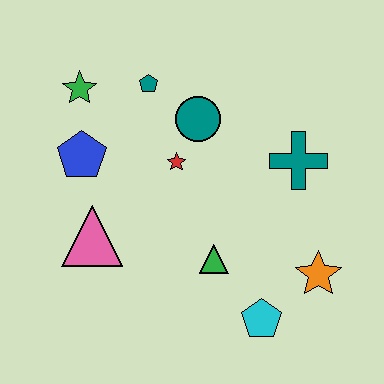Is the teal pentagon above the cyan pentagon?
Yes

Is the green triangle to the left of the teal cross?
Yes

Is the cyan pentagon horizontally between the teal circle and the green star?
No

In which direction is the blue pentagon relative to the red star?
The blue pentagon is to the left of the red star.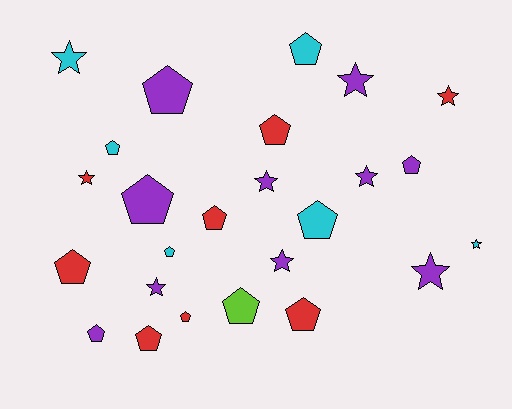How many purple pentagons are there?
There are 4 purple pentagons.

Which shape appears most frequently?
Pentagon, with 15 objects.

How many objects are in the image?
There are 25 objects.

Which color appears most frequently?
Purple, with 10 objects.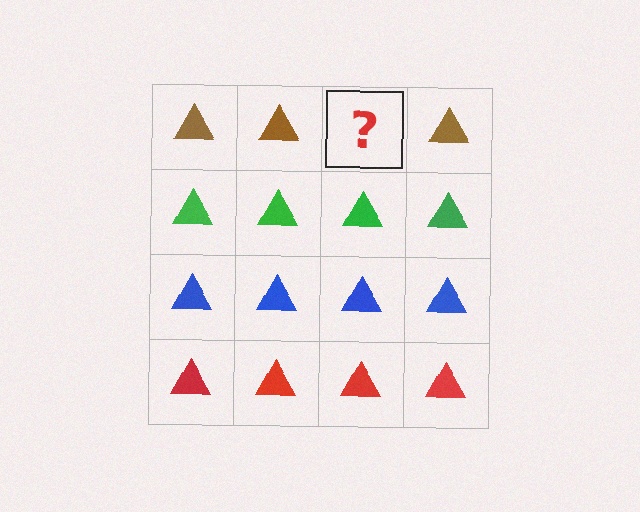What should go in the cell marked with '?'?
The missing cell should contain a brown triangle.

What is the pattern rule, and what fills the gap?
The rule is that each row has a consistent color. The gap should be filled with a brown triangle.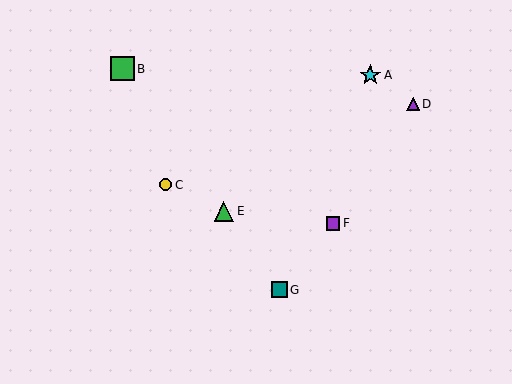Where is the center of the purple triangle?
The center of the purple triangle is at (413, 104).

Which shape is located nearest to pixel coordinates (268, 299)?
The teal square (labeled G) at (279, 290) is nearest to that location.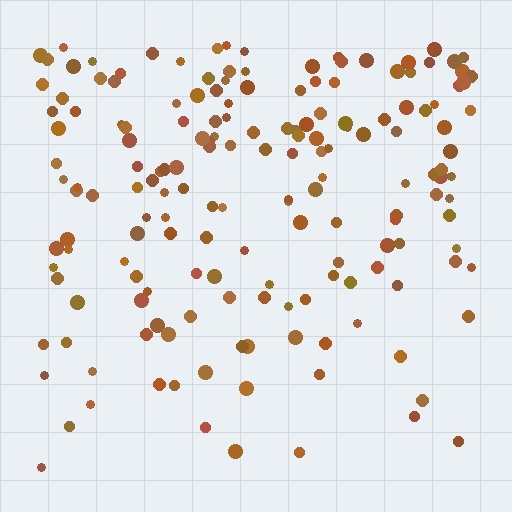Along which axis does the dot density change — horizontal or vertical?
Vertical.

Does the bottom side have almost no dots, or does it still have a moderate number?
Still a moderate number, just noticeably fewer than the top.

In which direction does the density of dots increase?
From bottom to top, with the top side densest.